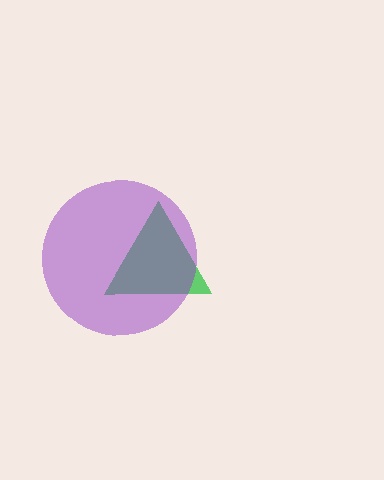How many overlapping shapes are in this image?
There are 2 overlapping shapes in the image.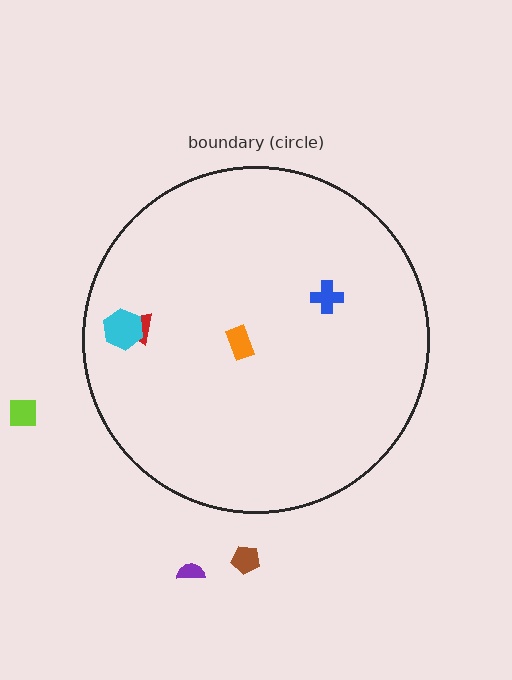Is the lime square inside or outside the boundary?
Outside.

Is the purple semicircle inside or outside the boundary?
Outside.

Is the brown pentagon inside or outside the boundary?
Outside.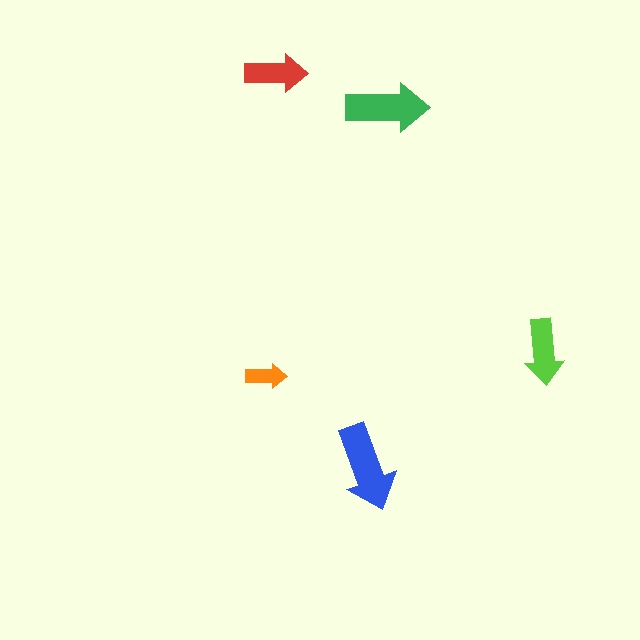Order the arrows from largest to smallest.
the blue one, the green one, the lime one, the red one, the orange one.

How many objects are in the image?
There are 5 objects in the image.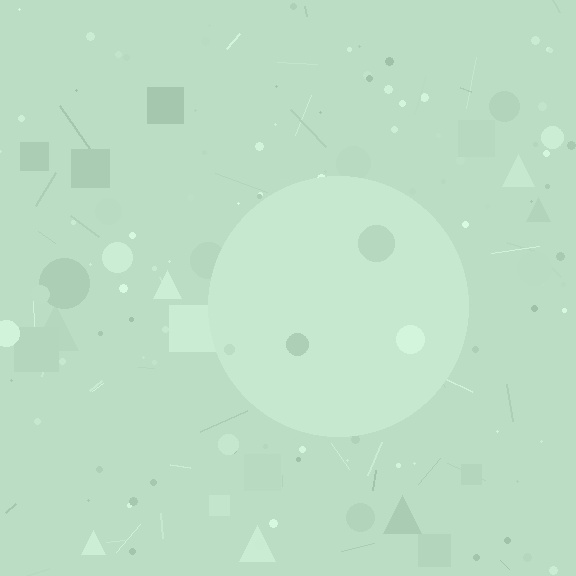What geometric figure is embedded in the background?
A circle is embedded in the background.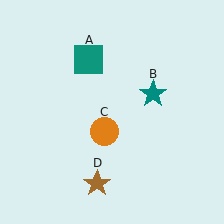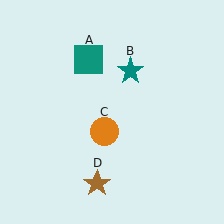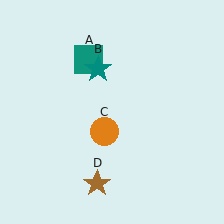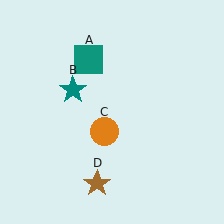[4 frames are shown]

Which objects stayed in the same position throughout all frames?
Teal square (object A) and orange circle (object C) and brown star (object D) remained stationary.